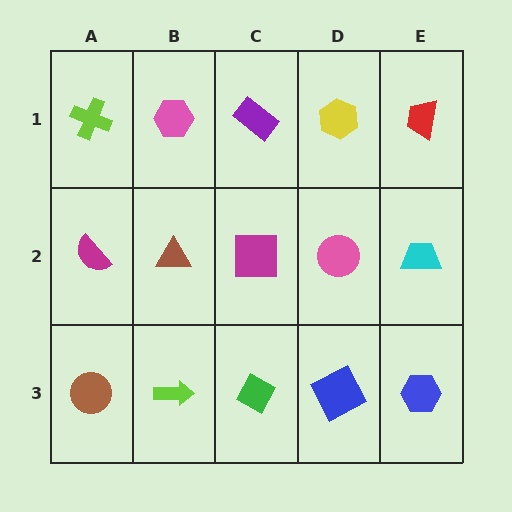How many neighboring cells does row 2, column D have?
4.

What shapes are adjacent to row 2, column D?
A yellow hexagon (row 1, column D), a blue square (row 3, column D), a magenta square (row 2, column C), a cyan trapezoid (row 2, column E).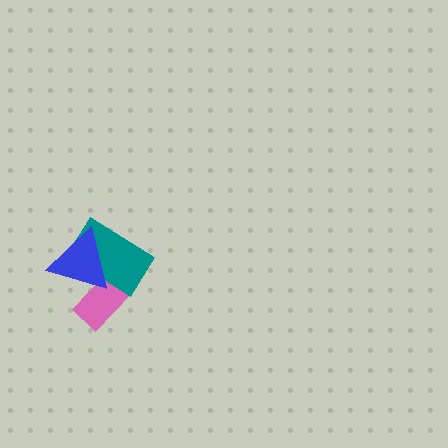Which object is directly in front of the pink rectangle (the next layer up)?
The teal rectangle is directly in front of the pink rectangle.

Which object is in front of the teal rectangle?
The blue triangle is in front of the teal rectangle.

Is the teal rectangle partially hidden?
Yes, it is partially covered by another shape.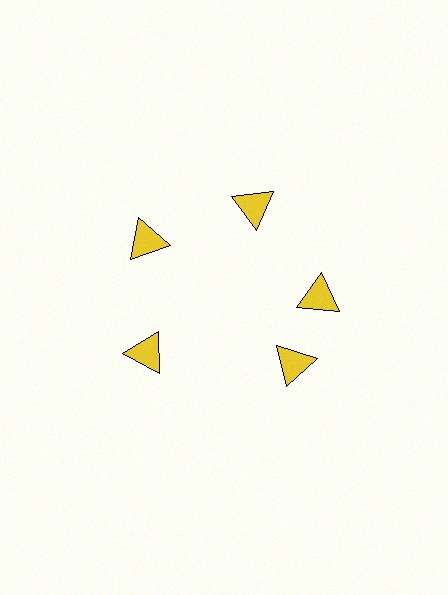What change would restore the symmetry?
The symmetry would be restored by rotating it back into even spacing with its neighbors so that all 5 triangles sit at equal angles and equal distance from the center.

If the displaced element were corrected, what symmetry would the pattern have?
It would have 5-fold rotational symmetry — the pattern would map onto itself every 72 degrees.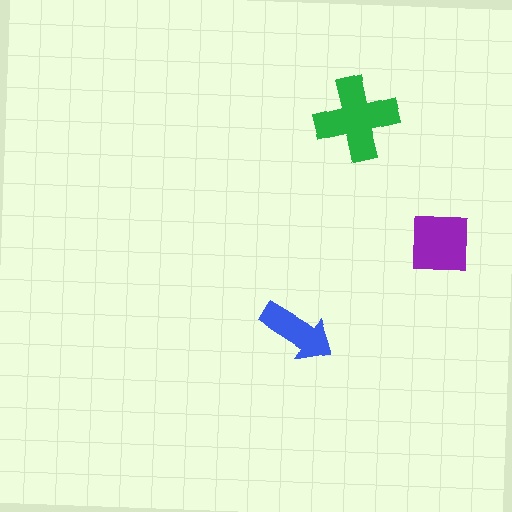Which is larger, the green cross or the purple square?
The green cross.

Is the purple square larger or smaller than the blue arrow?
Larger.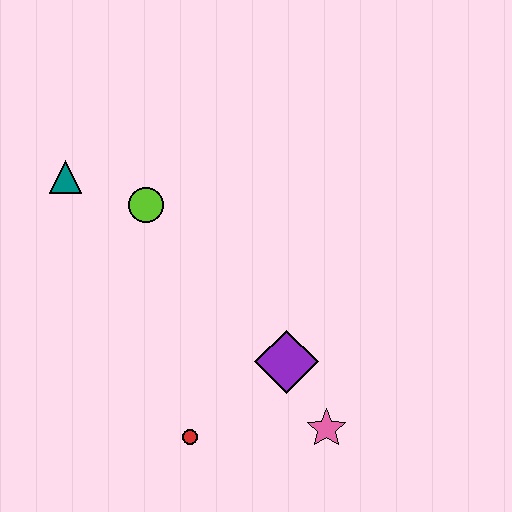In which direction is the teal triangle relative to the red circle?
The teal triangle is above the red circle.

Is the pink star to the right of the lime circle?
Yes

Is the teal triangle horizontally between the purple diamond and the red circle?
No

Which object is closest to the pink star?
The purple diamond is closest to the pink star.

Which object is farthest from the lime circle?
The pink star is farthest from the lime circle.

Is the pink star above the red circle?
Yes